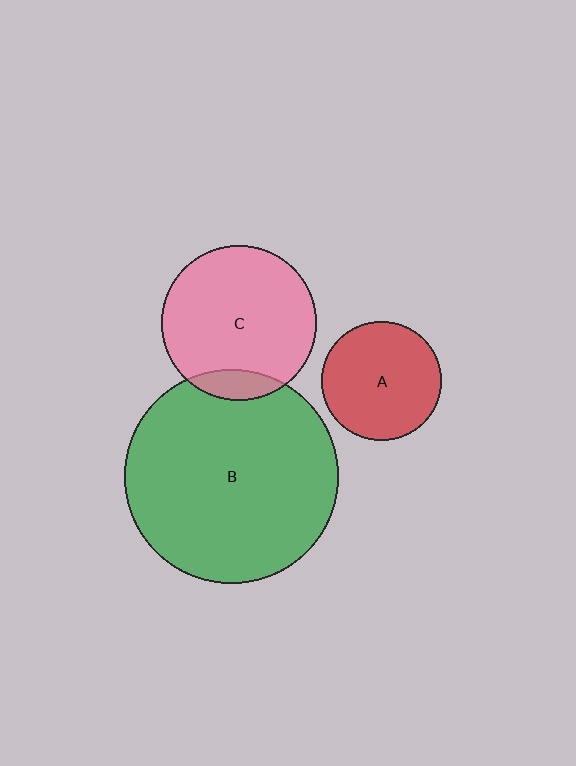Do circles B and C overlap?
Yes.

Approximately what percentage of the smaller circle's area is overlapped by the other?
Approximately 10%.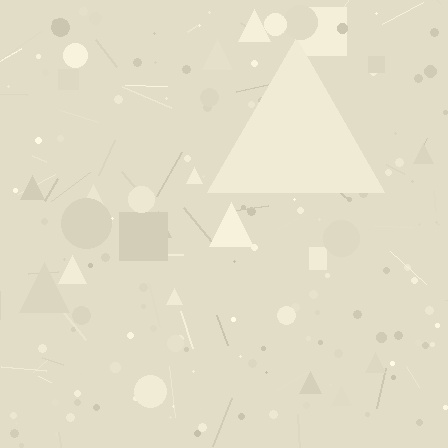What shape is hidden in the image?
A triangle is hidden in the image.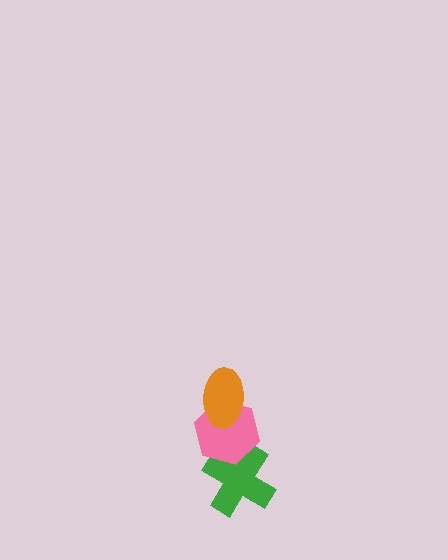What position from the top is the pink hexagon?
The pink hexagon is 2nd from the top.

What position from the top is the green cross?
The green cross is 3rd from the top.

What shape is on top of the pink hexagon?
The orange ellipse is on top of the pink hexagon.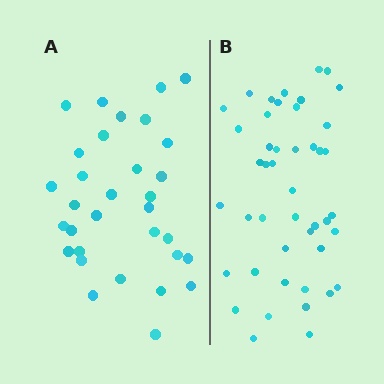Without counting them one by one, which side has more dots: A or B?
Region B (the right region) has more dots.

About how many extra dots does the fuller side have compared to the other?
Region B has approximately 15 more dots than region A.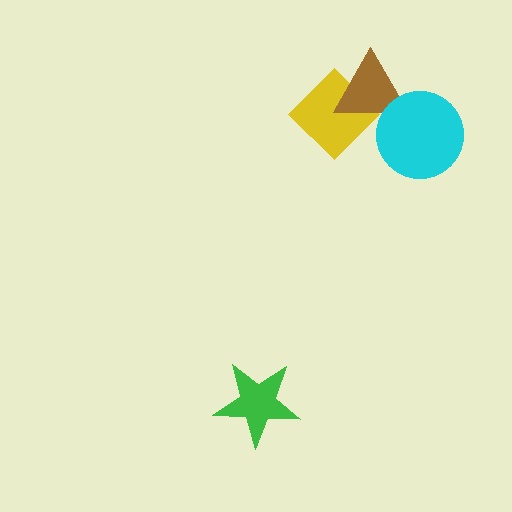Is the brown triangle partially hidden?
Yes, it is partially covered by another shape.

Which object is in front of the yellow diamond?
The brown triangle is in front of the yellow diamond.